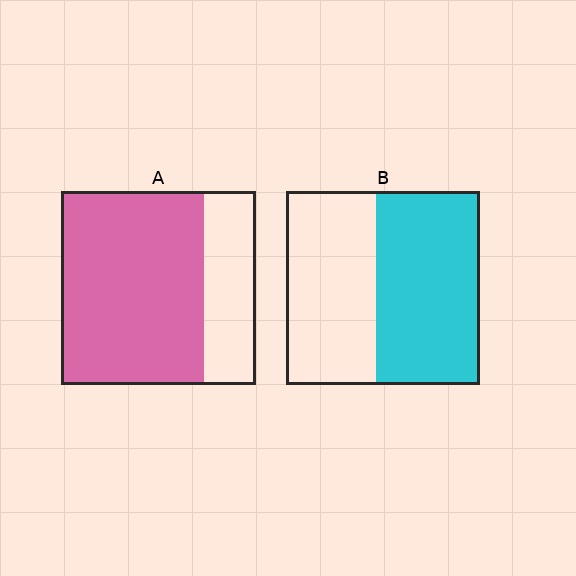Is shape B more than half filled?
Roughly half.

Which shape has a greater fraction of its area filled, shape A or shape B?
Shape A.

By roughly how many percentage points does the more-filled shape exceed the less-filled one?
By roughly 20 percentage points (A over B).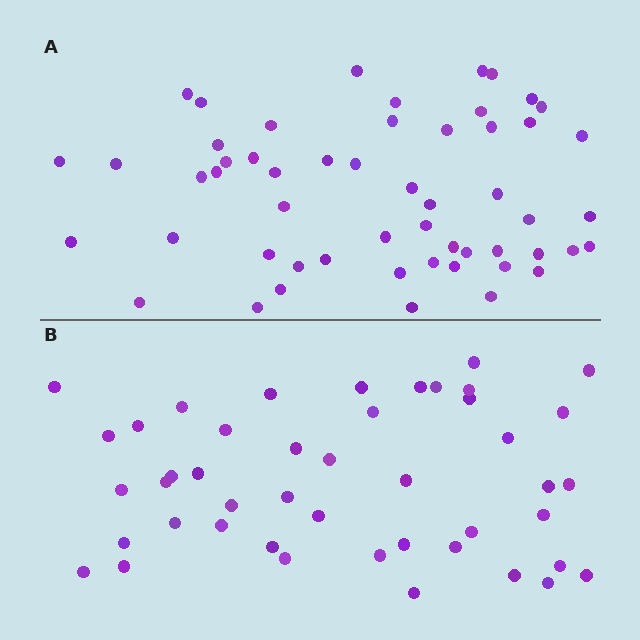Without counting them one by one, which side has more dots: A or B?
Region A (the top region) has more dots.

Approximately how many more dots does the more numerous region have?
Region A has roughly 8 or so more dots than region B.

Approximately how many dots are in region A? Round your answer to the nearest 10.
About 50 dots. (The exact count is 54, which rounds to 50.)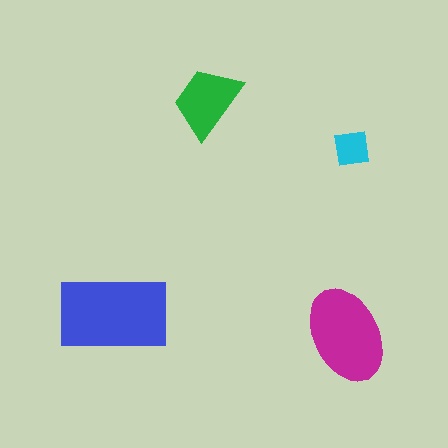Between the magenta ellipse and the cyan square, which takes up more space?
The magenta ellipse.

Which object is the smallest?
The cyan square.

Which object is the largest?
The blue rectangle.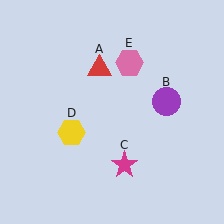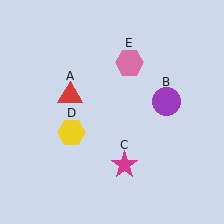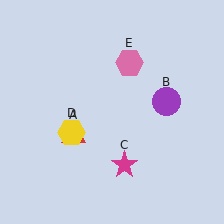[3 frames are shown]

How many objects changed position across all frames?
1 object changed position: red triangle (object A).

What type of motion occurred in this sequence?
The red triangle (object A) rotated counterclockwise around the center of the scene.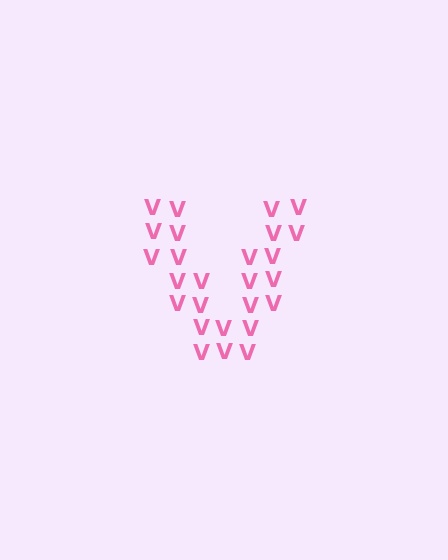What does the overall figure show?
The overall figure shows the letter V.